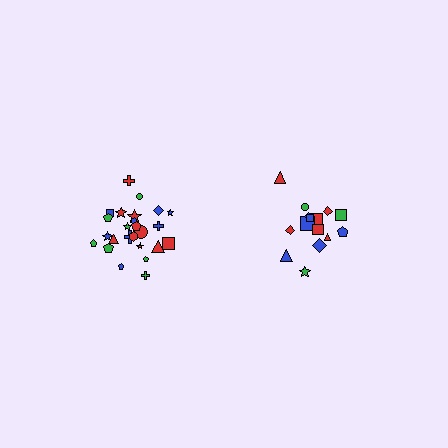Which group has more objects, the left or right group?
The left group.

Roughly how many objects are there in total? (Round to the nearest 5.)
Roughly 40 objects in total.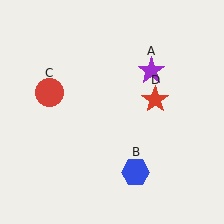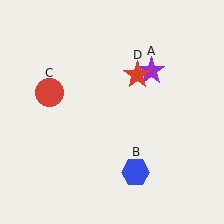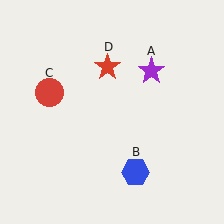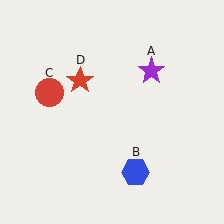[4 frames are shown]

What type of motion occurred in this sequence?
The red star (object D) rotated counterclockwise around the center of the scene.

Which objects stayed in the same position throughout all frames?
Purple star (object A) and blue hexagon (object B) and red circle (object C) remained stationary.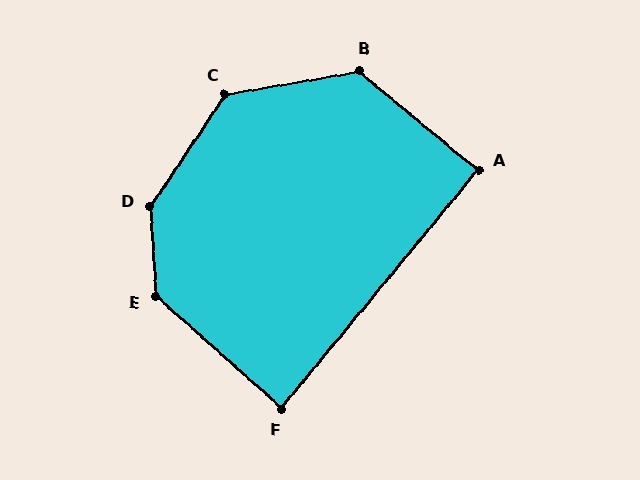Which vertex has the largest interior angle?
D, at approximately 142 degrees.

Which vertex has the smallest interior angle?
F, at approximately 88 degrees.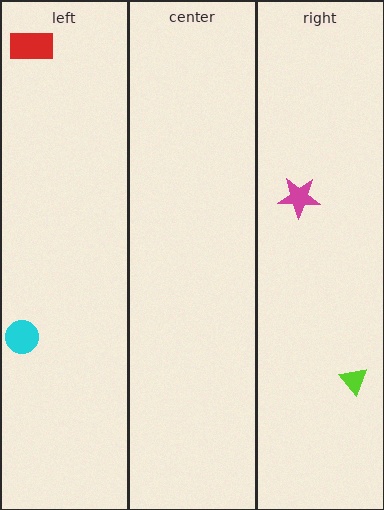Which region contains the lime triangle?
The right region.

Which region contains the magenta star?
The right region.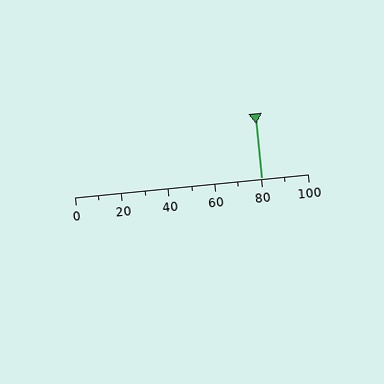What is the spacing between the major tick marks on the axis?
The major ticks are spaced 20 apart.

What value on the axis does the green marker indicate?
The marker indicates approximately 80.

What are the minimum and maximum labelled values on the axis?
The axis runs from 0 to 100.